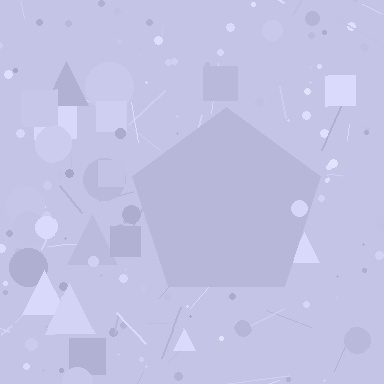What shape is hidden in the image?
A pentagon is hidden in the image.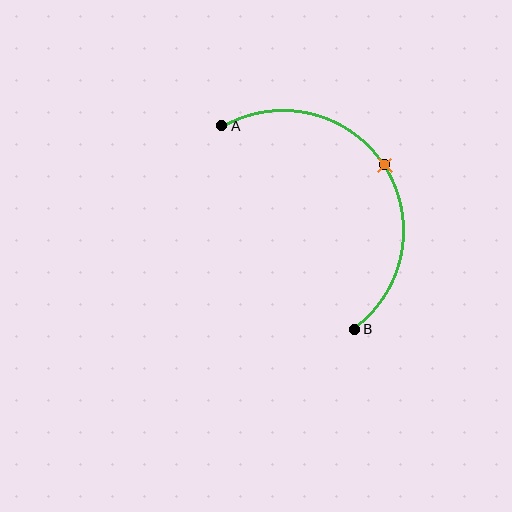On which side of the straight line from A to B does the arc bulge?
The arc bulges to the right of the straight line connecting A and B.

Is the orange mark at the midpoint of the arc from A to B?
Yes. The orange mark lies on the arc at equal arc-length from both A and B — it is the arc midpoint.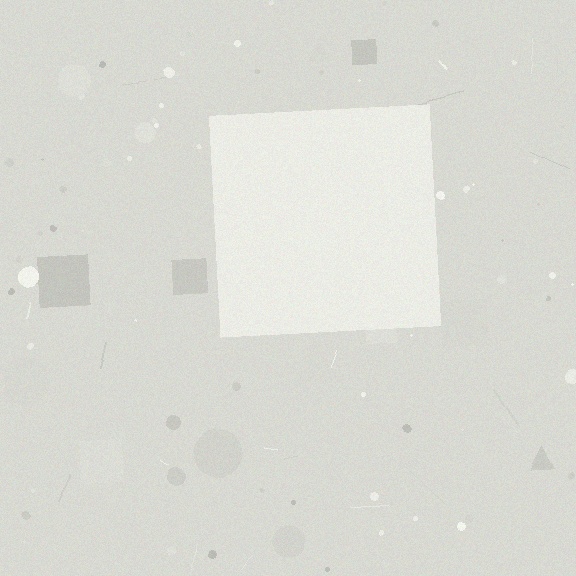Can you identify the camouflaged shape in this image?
The camouflaged shape is a square.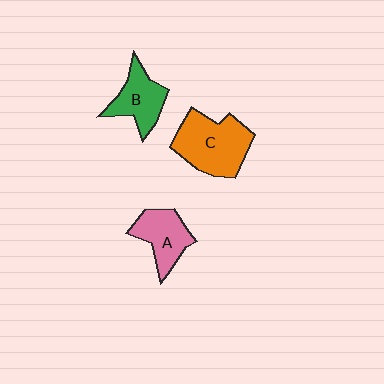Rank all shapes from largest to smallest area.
From largest to smallest: C (orange), A (pink), B (green).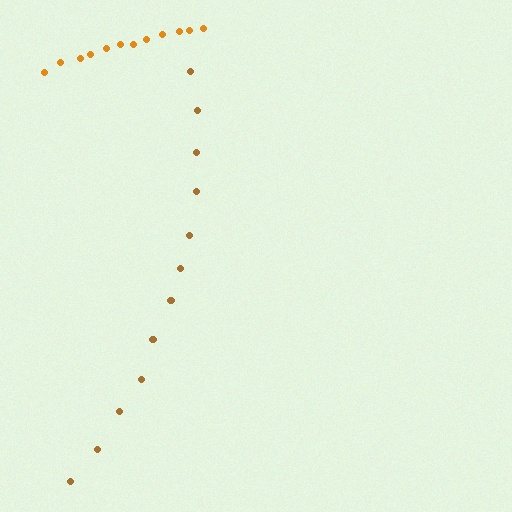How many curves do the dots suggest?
There are 2 distinct paths.